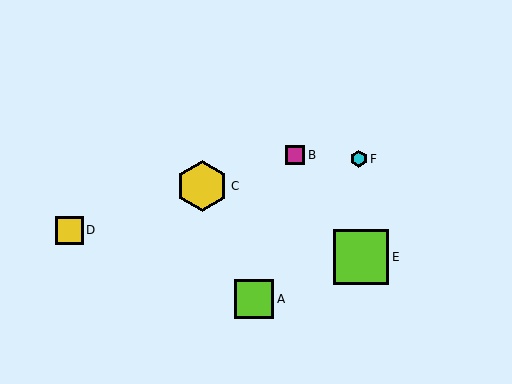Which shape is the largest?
The lime square (labeled E) is the largest.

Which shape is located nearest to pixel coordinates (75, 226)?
The yellow square (labeled D) at (69, 230) is nearest to that location.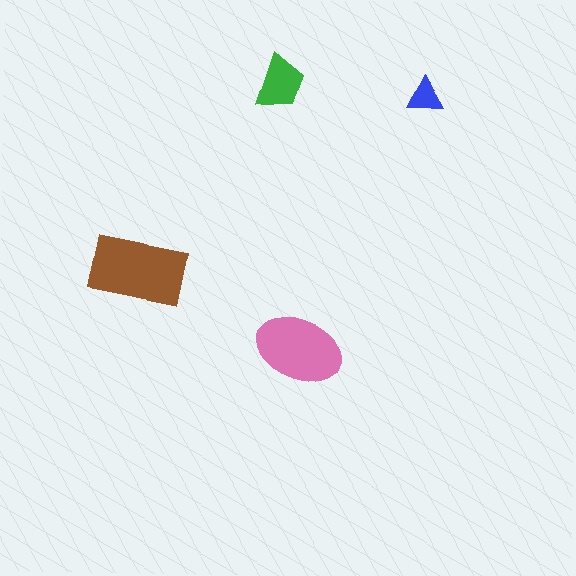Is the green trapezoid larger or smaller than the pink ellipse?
Smaller.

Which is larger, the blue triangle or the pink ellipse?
The pink ellipse.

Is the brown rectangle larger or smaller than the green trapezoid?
Larger.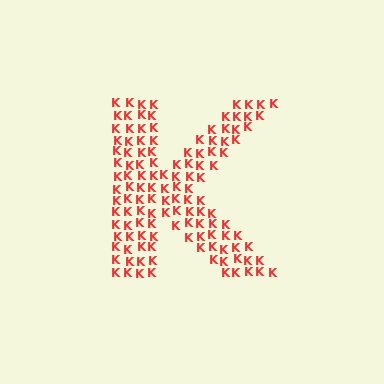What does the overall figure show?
The overall figure shows the letter K.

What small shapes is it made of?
It is made of small letter K's.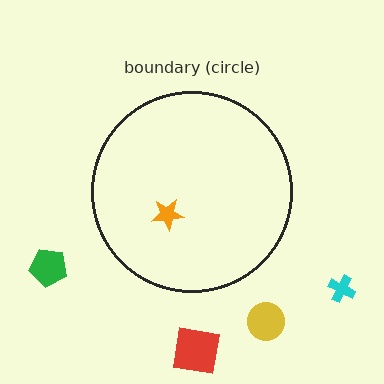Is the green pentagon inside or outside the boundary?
Outside.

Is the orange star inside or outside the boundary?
Inside.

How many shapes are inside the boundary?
1 inside, 4 outside.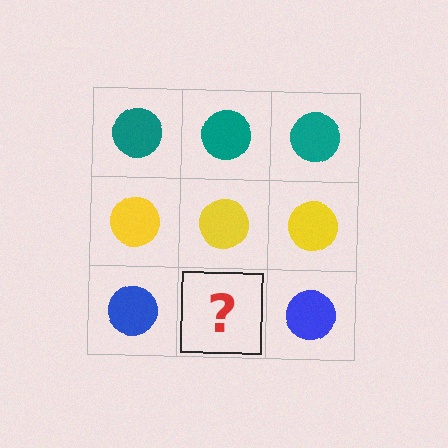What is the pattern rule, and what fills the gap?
The rule is that each row has a consistent color. The gap should be filled with a blue circle.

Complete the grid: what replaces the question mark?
The question mark should be replaced with a blue circle.